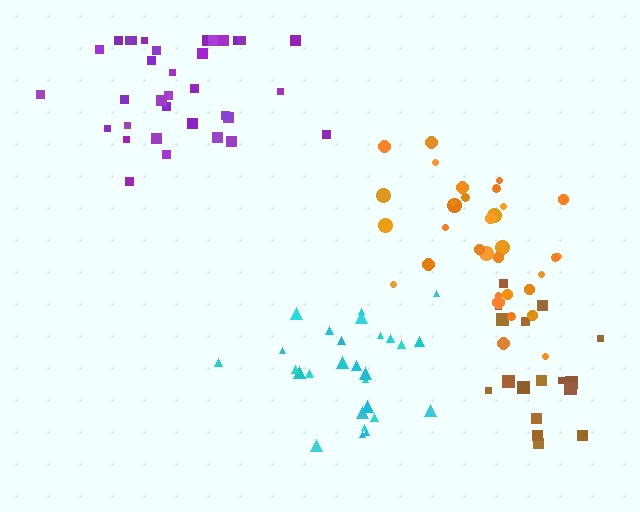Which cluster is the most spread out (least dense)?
Brown.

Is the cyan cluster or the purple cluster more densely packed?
Cyan.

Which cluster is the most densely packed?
Cyan.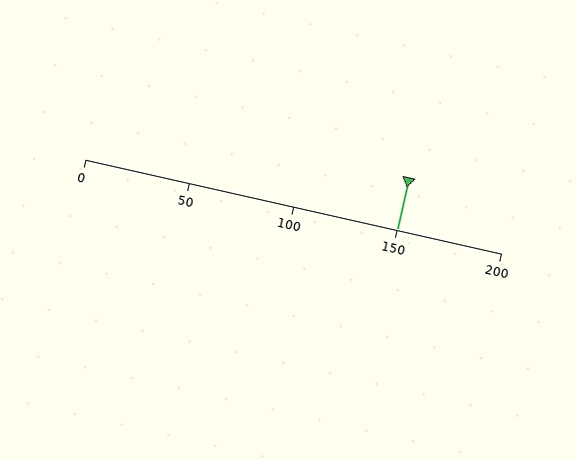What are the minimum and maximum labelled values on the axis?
The axis runs from 0 to 200.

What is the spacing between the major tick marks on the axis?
The major ticks are spaced 50 apart.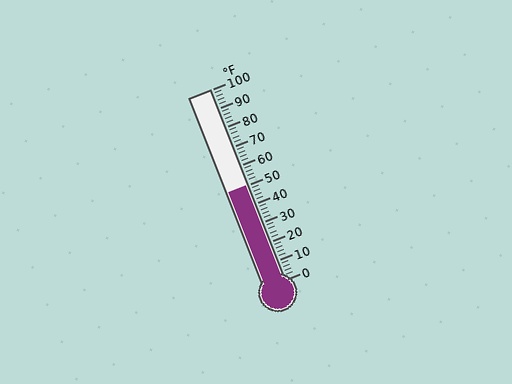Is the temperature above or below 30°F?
The temperature is above 30°F.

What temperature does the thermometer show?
The thermometer shows approximately 50°F.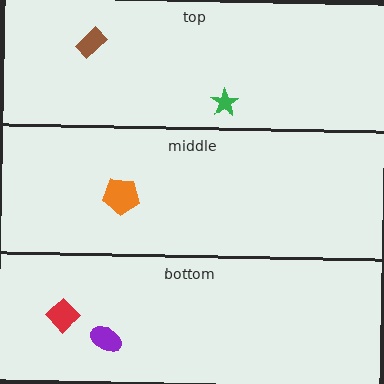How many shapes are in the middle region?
1.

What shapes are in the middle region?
The orange pentagon.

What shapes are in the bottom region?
The red diamond, the purple ellipse.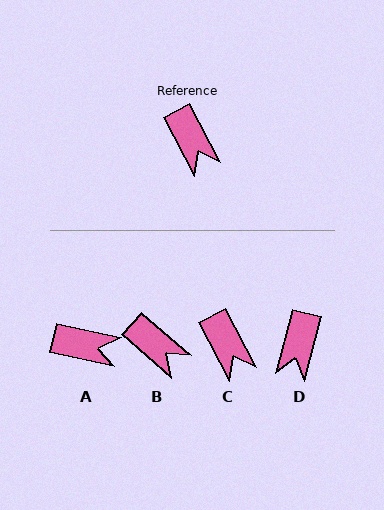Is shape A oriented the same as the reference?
No, it is off by about 50 degrees.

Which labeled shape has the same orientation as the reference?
C.